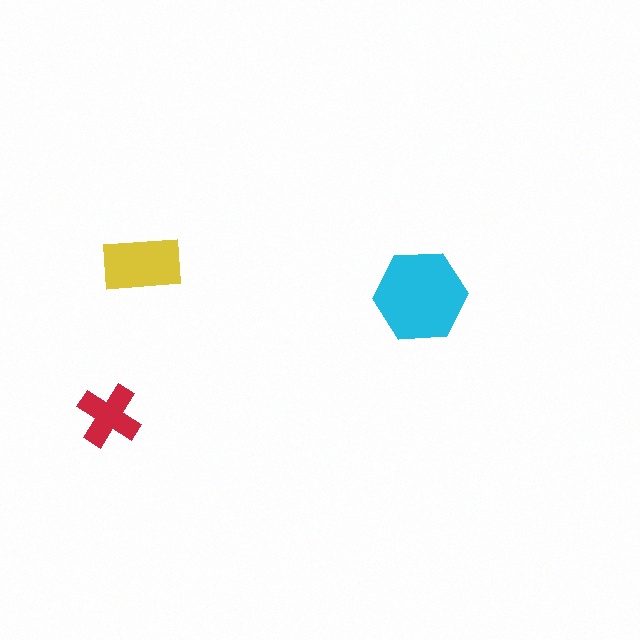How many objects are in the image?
There are 3 objects in the image.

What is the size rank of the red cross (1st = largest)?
3rd.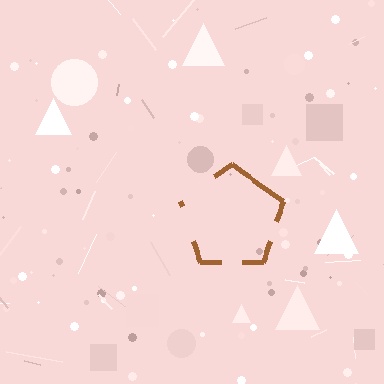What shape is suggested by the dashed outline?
The dashed outline suggests a pentagon.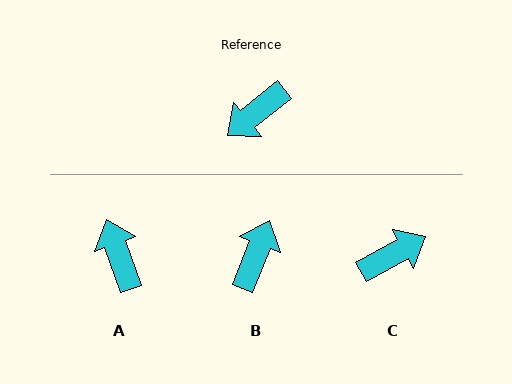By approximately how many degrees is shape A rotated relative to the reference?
Approximately 109 degrees clockwise.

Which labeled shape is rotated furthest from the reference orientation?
C, about 170 degrees away.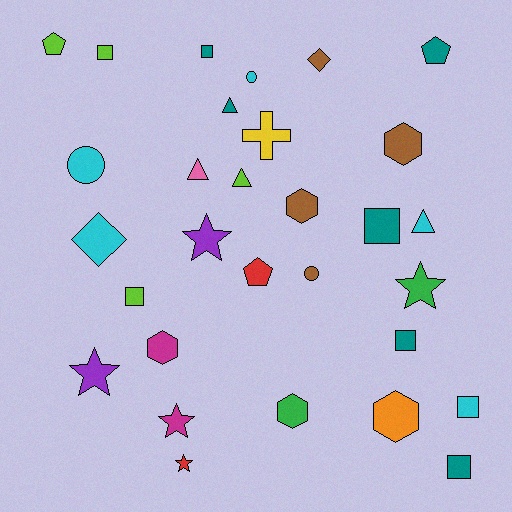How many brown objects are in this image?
There are 4 brown objects.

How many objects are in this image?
There are 30 objects.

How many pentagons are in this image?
There are 3 pentagons.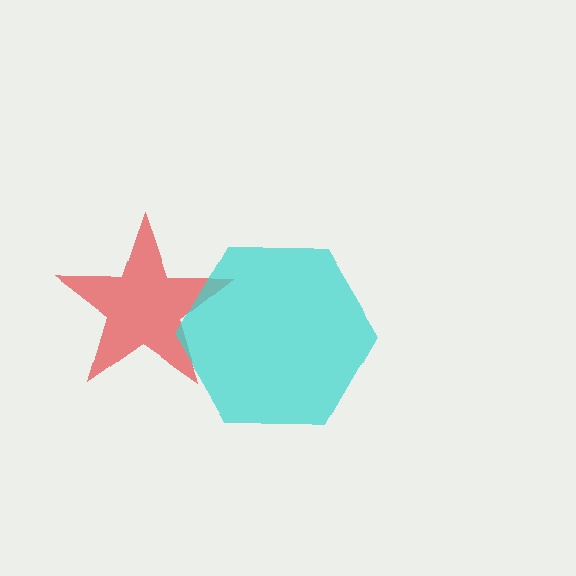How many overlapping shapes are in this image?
There are 2 overlapping shapes in the image.